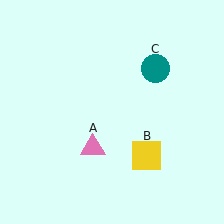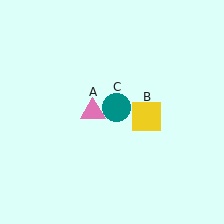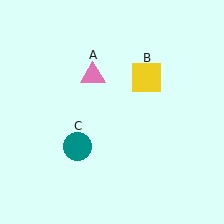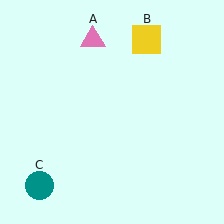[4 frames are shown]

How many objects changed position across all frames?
3 objects changed position: pink triangle (object A), yellow square (object B), teal circle (object C).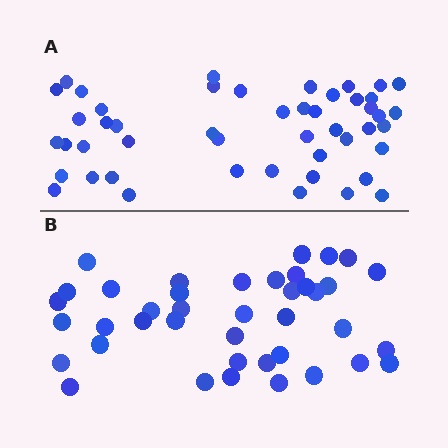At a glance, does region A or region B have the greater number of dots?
Region A (the top region) has more dots.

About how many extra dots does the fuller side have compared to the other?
Region A has roughly 8 or so more dots than region B.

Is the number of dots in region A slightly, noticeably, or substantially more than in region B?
Region A has only slightly more — the two regions are fairly close. The ratio is roughly 1.2 to 1.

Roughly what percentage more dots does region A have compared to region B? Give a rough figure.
About 20% more.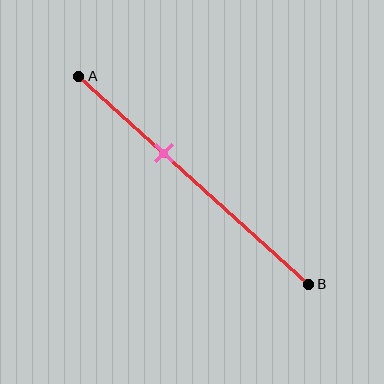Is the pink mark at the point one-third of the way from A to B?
No, the mark is at about 35% from A, not at the 33% one-third point.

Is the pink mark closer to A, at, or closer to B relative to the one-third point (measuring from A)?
The pink mark is closer to point B than the one-third point of segment AB.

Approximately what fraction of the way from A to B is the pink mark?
The pink mark is approximately 35% of the way from A to B.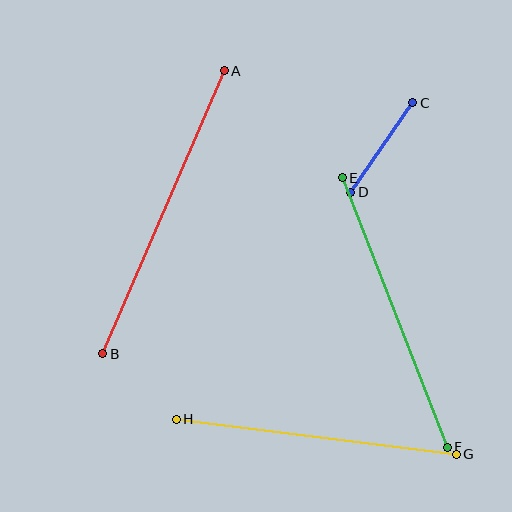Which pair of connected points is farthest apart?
Points A and B are farthest apart.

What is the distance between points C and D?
The distance is approximately 108 pixels.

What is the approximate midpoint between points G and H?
The midpoint is at approximately (316, 437) pixels.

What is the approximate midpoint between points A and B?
The midpoint is at approximately (164, 212) pixels.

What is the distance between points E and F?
The distance is approximately 289 pixels.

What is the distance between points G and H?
The distance is approximately 282 pixels.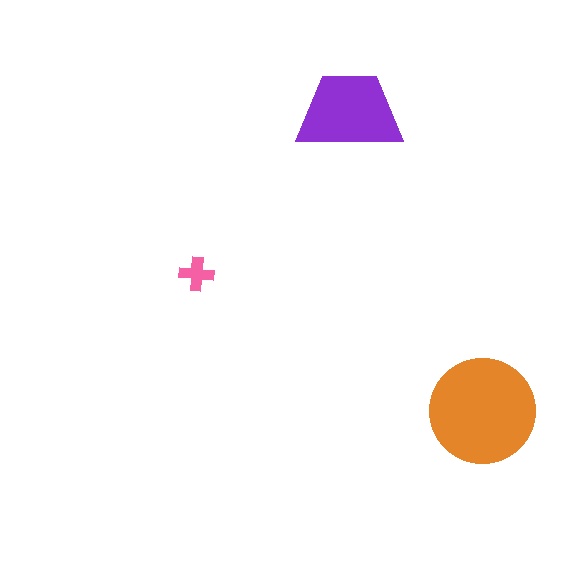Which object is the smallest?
The pink cross.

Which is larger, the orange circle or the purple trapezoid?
The orange circle.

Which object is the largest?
The orange circle.